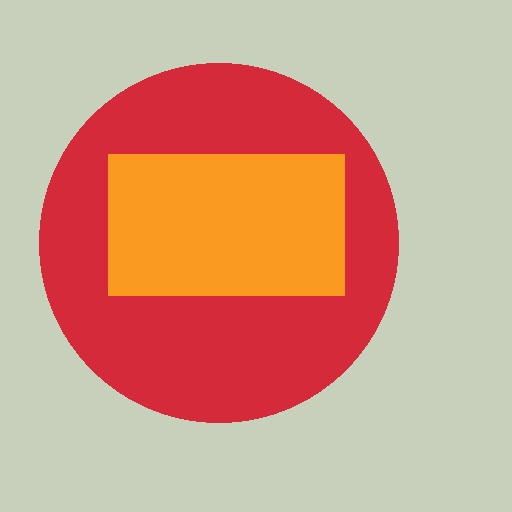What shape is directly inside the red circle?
The orange rectangle.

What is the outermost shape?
The red circle.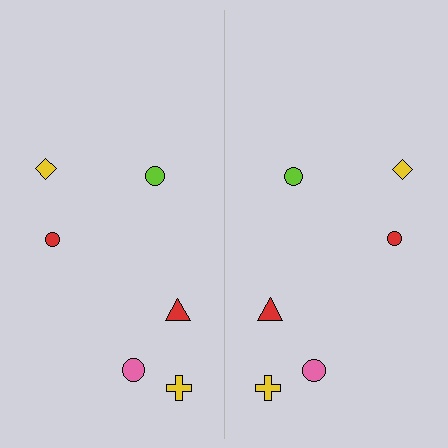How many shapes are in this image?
There are 12 shapes in this image.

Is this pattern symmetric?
Yes, this pattern has bilateral (reflection) symmetry.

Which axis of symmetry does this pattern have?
The pattern has a vertical axis of symmetry running through the center of the image.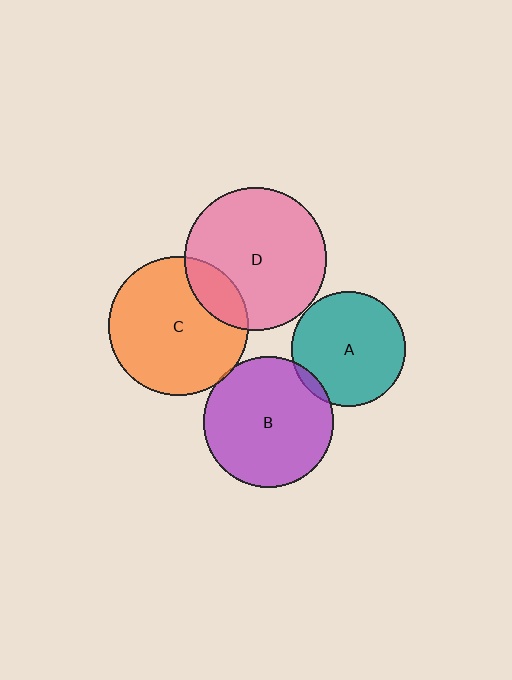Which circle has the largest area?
Circle D (pink).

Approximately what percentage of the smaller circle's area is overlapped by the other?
Approximately 5%.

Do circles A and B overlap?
Yes.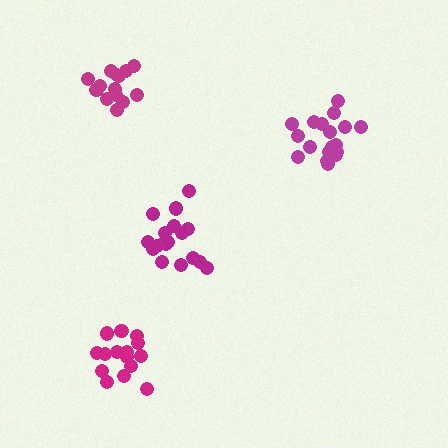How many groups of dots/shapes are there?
There are 4 groups.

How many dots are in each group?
Group 1: 18 dots, Group 2: 15 dots, Group 3: 18 dots, Group 4: 15 dots (66 total).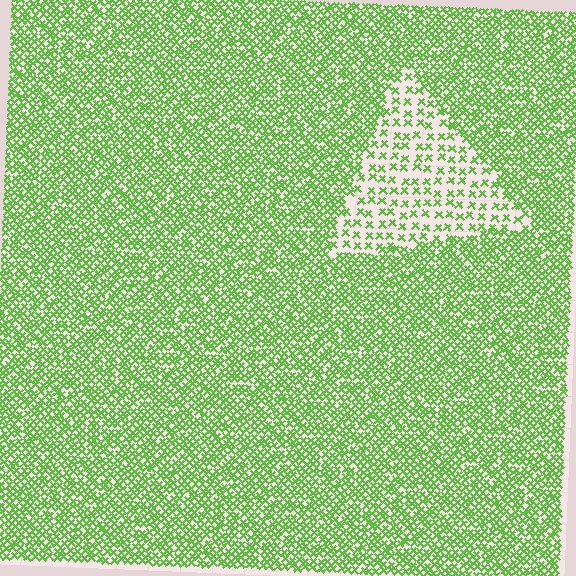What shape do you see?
I see a triangle.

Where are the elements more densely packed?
The elements are more densely packed outside the triangle boundary.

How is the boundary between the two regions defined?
The boundary is defined by a change in element density (approximately 2.5x ratio). All elements are the same color, size, and shape.